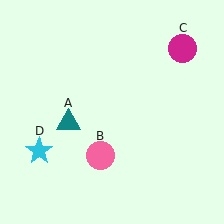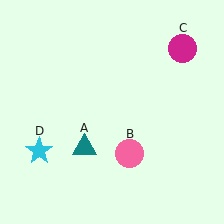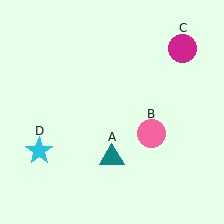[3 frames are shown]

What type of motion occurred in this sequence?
The teal triangle (object A), pink circle (object B) rotated counterclockwise around the center of the scene.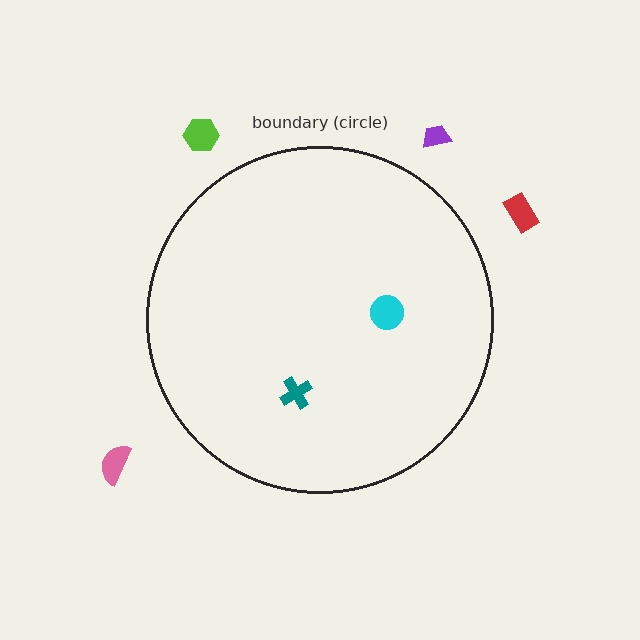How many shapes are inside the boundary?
2 inside, 4 outside.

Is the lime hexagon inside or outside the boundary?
Outside.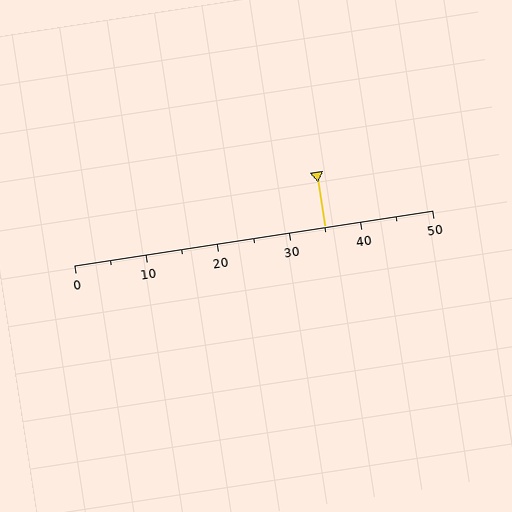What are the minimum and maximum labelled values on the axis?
The axis runs from 0 to 50.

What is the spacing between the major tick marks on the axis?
The major ticks are spaced 10 apart.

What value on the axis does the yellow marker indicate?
The marker indicates approximately 35.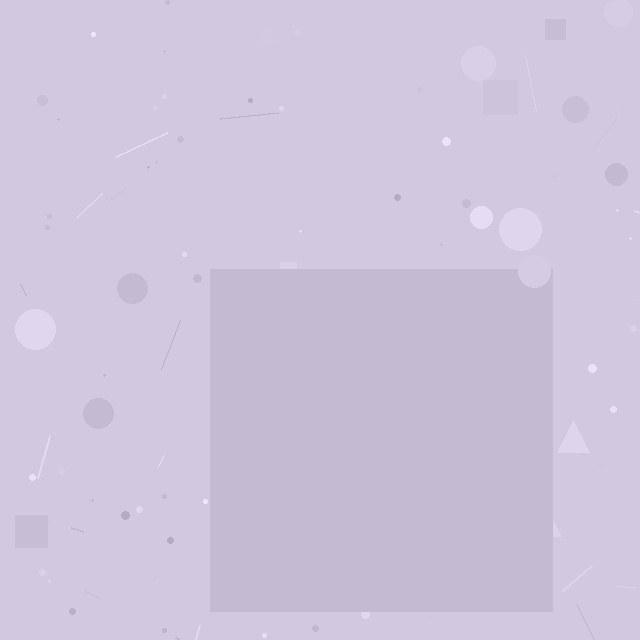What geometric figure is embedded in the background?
A square is embedded in the background.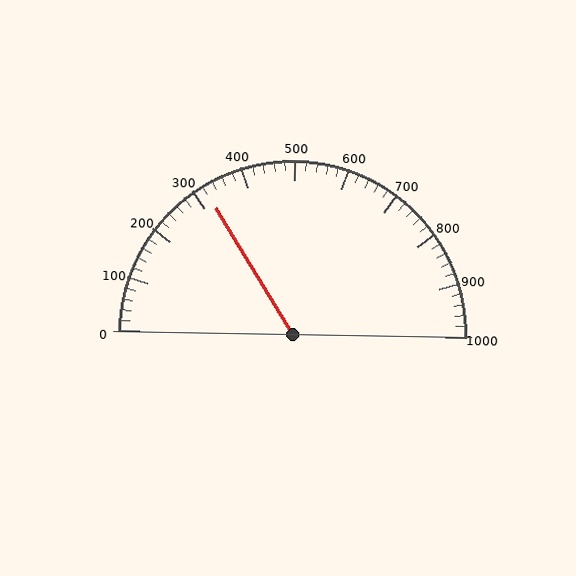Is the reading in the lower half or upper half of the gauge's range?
The reading is in the lower half of the range (0 to 1000).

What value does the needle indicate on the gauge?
The needle indicates approximately 320.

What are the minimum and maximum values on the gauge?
The gauge ranges from 0 to 1000.